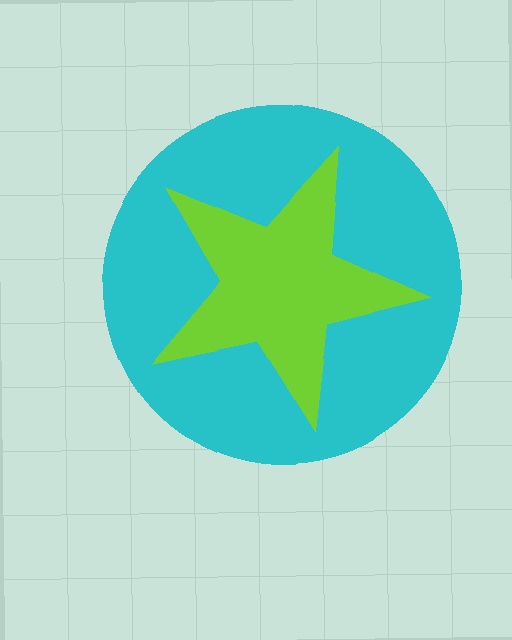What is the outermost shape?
The cyan circle.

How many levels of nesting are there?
2.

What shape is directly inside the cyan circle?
The lime star.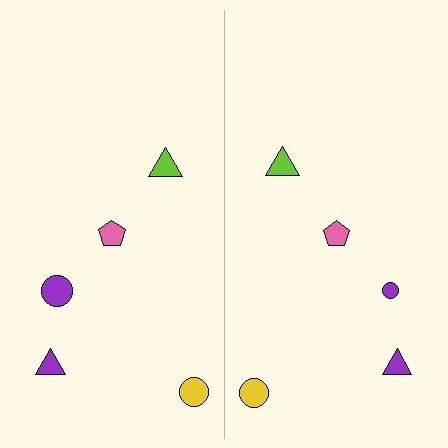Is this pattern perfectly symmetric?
No, the pattern is not perfectly symmetric. The purple circle on the right side has a different size than its mirror counterpart.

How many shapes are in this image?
There are 10 shapes in this image.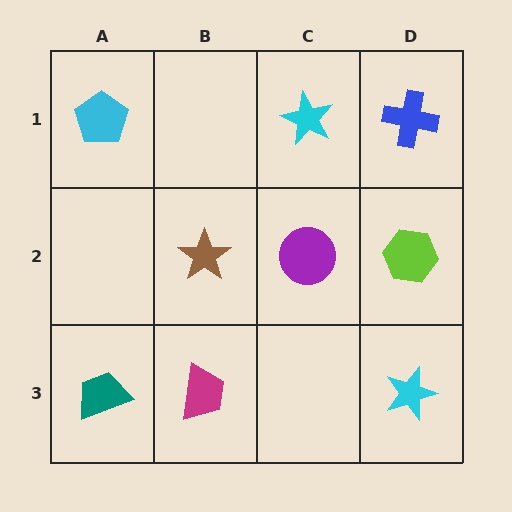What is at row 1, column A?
A cyan pentagon.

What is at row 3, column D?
A cyan star.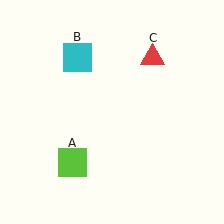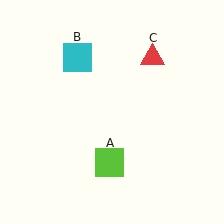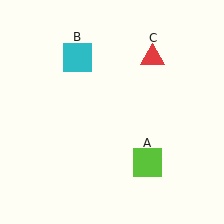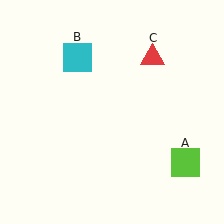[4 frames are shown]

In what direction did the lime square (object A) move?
The lime square (object A) moved right.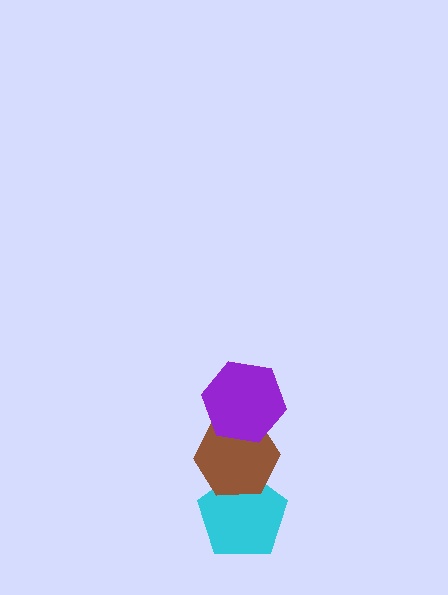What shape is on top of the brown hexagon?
The purple hexagon is on top of the brown hexagon.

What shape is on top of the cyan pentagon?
The brown hexagon is on top of the cyan pentagon.